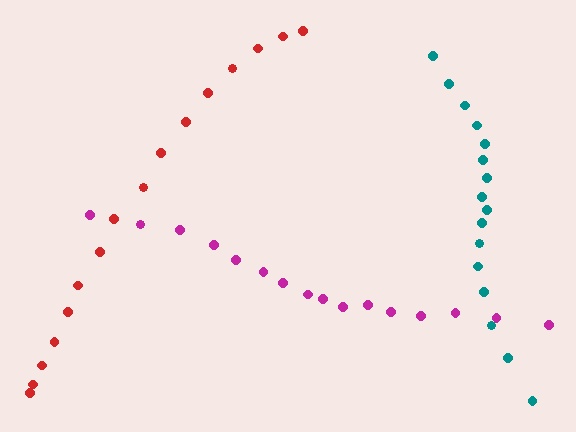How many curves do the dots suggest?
There are 3 distinct paths.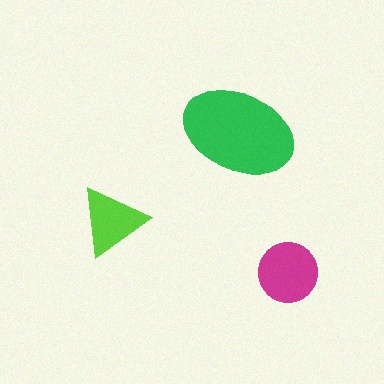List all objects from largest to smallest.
The green ellipse, the magenta circle, the lime triangle.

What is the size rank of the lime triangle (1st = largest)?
3rd.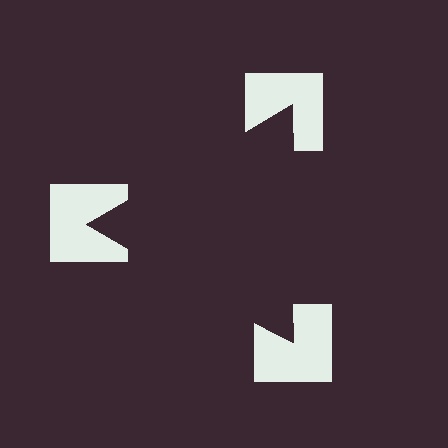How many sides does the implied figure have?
3 sides.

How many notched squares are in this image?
There are 3 — one at each vertex of the illusory triangle.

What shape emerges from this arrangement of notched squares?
An illusory triangle — its edges are inferred from the aligned wedge cuts in the notched squares, not physically drawn.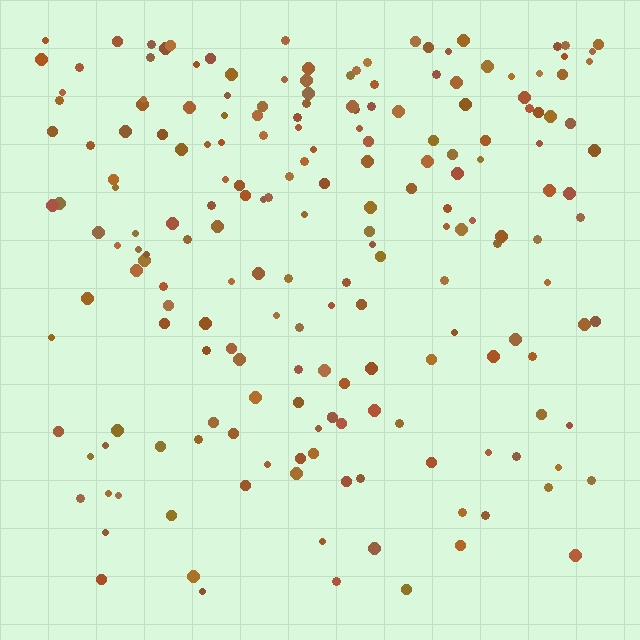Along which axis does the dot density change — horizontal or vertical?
Vertical.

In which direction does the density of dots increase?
From bottom to top, with the top side densest.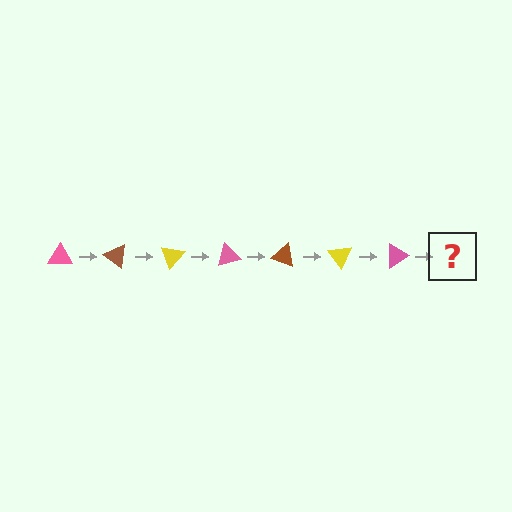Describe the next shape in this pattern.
It should be a brown triangle, rotated 245 degrees from the start.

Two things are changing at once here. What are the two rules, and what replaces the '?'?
The two rules are that it rotates 35 degrees each step and the color cycles through pink, brown, and yellow. The '?' should be a brown triangle, rotated 245 degrees from the start.